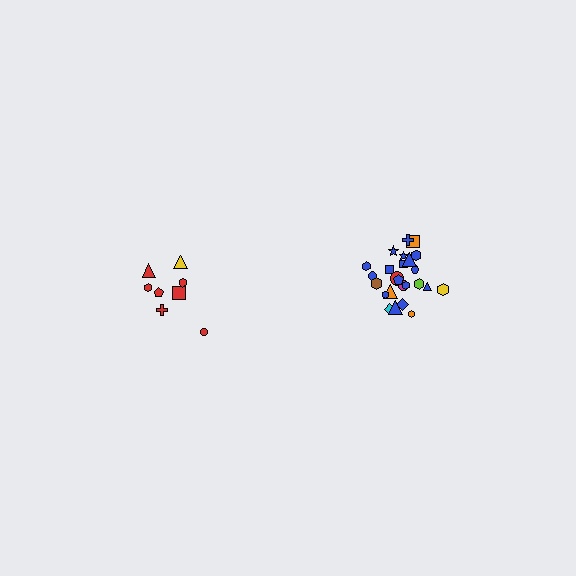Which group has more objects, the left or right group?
The right group.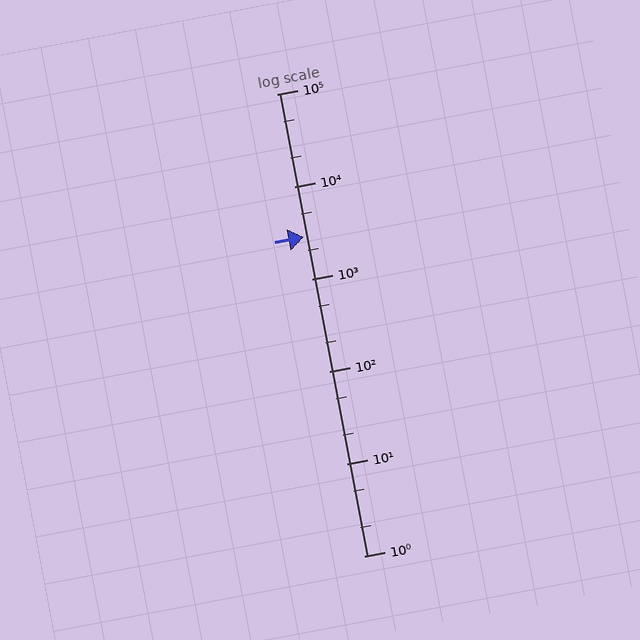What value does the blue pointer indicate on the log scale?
The pointer indicates approximately 2800.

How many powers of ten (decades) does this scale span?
The scale spans 5 decades, from 1 to 100000.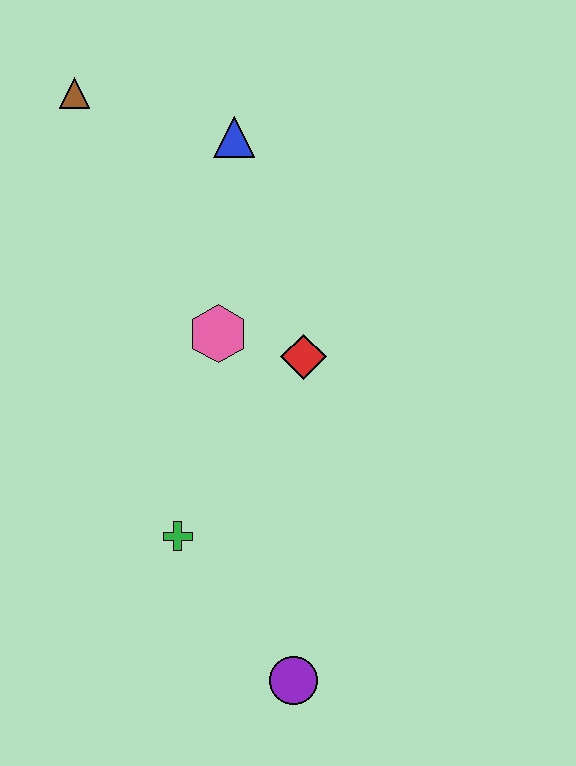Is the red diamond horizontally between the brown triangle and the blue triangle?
No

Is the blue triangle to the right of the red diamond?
No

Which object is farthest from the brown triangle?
The purple circle is farthest from the brown triangle.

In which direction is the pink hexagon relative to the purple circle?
The pink hexagon is above the purple circle.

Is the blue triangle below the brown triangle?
Yes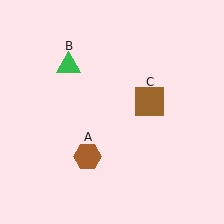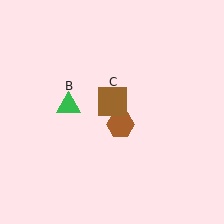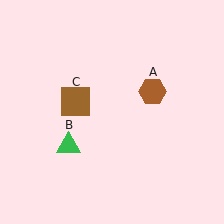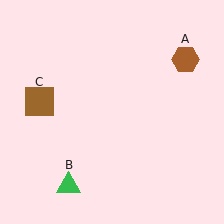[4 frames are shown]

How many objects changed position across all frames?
3 objects changed position: brown hexagon (object A), green triangle (object B), brown square (object C).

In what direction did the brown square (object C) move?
The brown square (object C) moved left.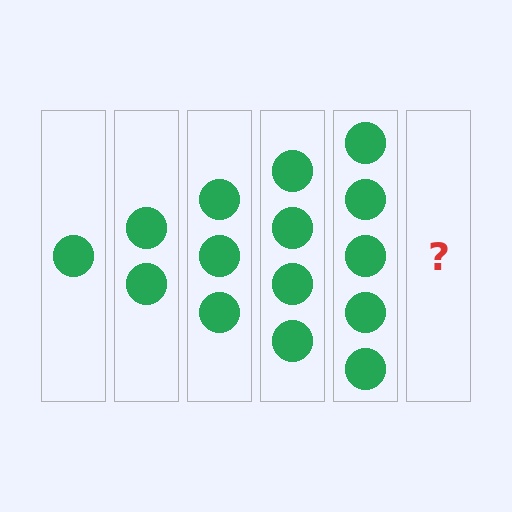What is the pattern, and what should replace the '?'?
The pattern is that each step adds one more circle. The '?' should be 6 circles.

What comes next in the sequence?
The next element should be 6 circles.